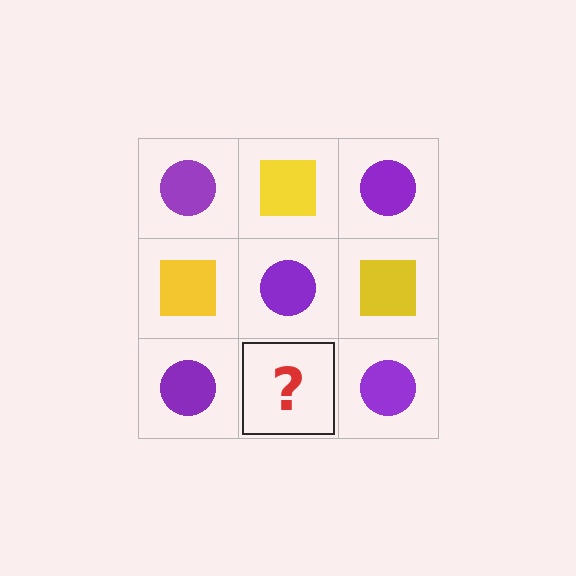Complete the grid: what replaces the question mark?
The question mark should be replaced with a yellow square.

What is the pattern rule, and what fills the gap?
The rule is that it alternates purple circle and yellow square in a checkerboard pattern. The gap should be filled with a yellow square.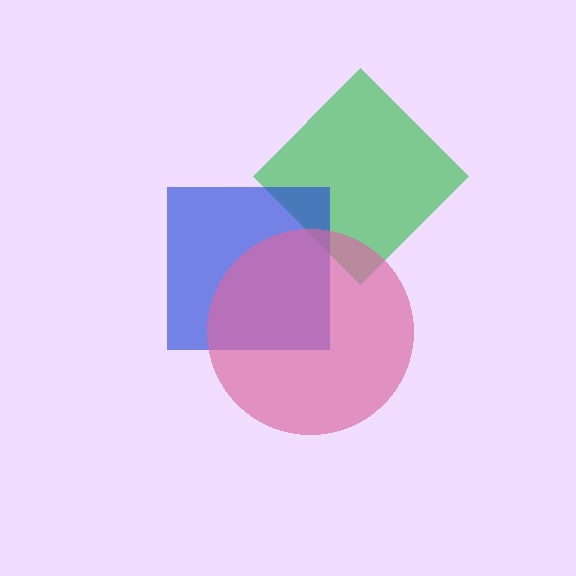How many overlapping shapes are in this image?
There are 3 overlapping shapes in the image.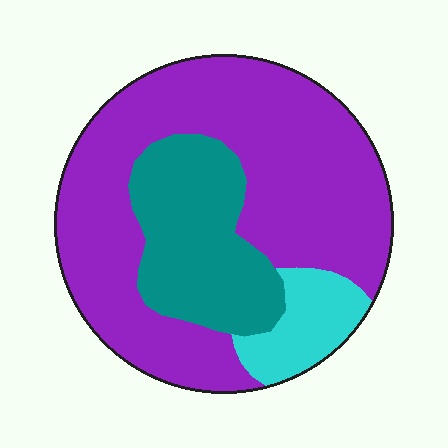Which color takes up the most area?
Purple, at roughly 65%.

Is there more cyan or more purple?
Purple.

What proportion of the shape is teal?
Teal takes up about one quarter (1/4) of the shape.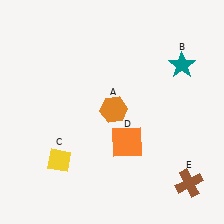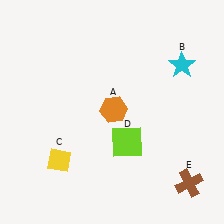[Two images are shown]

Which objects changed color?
B changed from teal to cyan. D changed from orange to lime.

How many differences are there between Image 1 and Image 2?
There are 2 differences between the two images.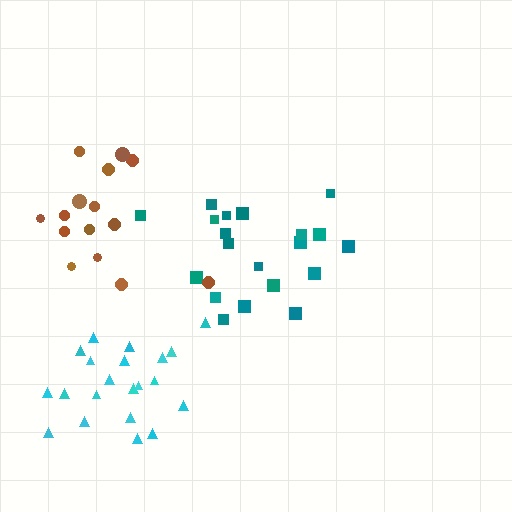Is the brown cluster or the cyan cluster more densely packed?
Cyan.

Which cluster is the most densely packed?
Cyan.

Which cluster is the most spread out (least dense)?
Brown.